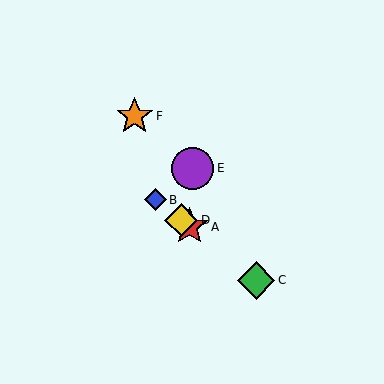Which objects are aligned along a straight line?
Objects A, B, C, D are aligned along a straight line.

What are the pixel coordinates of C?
Object C is at (256, 280).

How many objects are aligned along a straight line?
4 objects (A, B, C, D) are aligned along a straight line.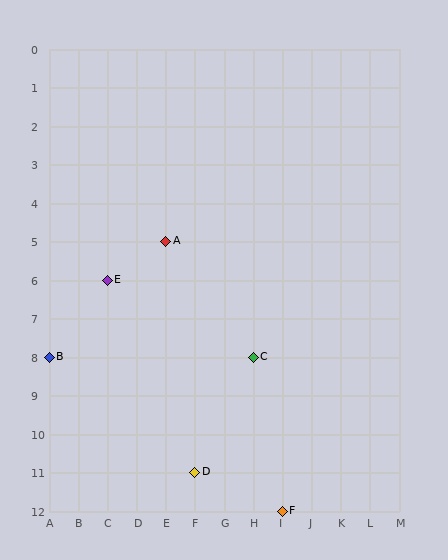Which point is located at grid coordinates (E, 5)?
Point A is at (E, 5).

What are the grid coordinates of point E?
Point E is at grid coordinates (C, 6).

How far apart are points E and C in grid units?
Points E and C are 5 columns and 2 rows apart (about 5.4 grid units diagonally).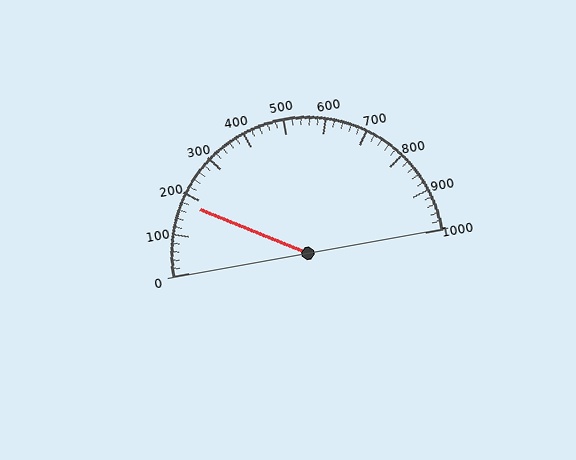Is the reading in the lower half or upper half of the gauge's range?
The reading is in the lower half of the range (0 to 1000).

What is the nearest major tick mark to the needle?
The nearest major tick mark is 200.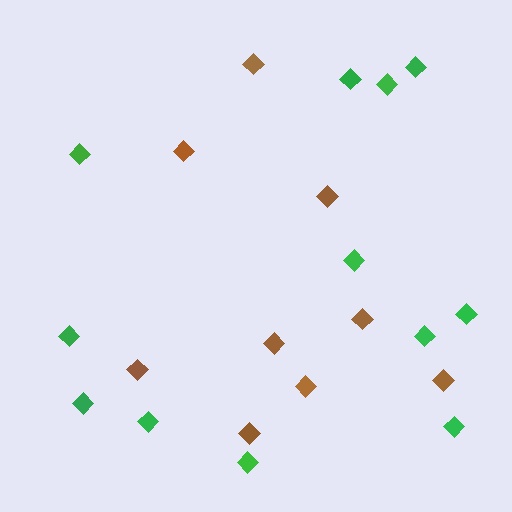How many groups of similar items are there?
There are 2 groups: one group of green diamonds (12) and one group of brown diamonds (9).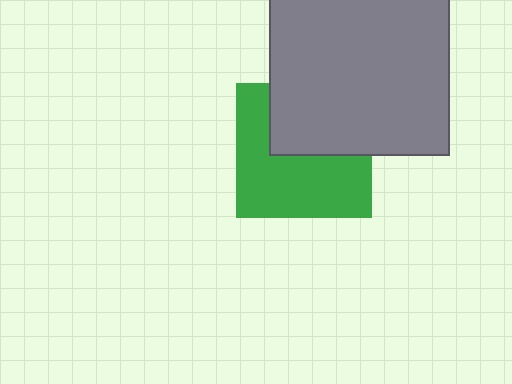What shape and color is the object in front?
The object in front is a gray square.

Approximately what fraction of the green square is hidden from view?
Roughly 40% of the green square is hidden behind the gray square.